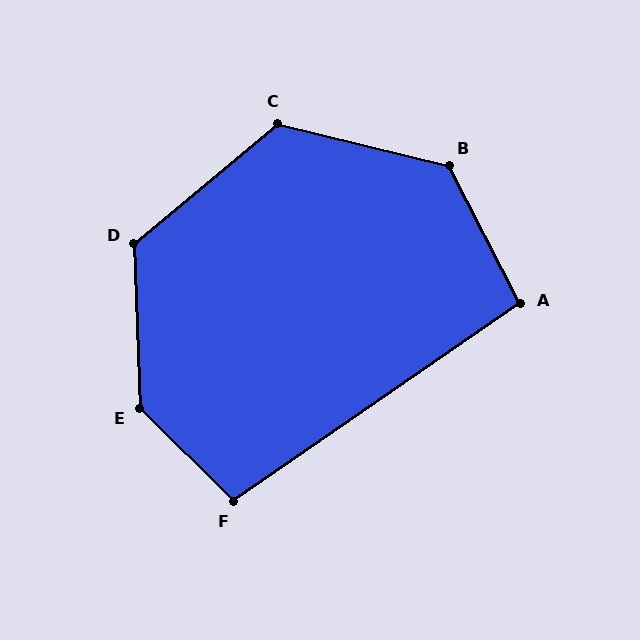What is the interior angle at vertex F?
Approximately 101 degrees (obtuse).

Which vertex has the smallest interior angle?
A, at approximately 97 degrees.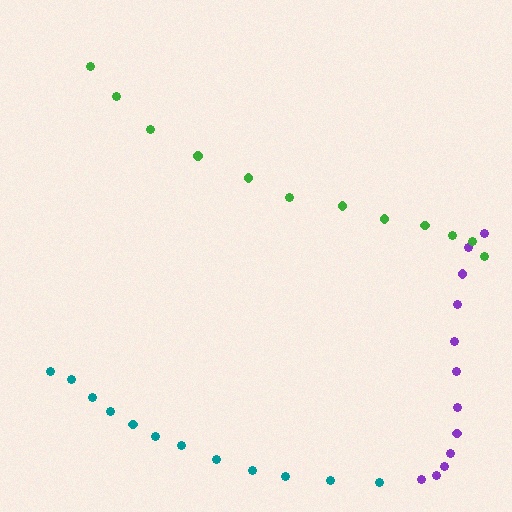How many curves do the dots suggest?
There are 3 distinct paths.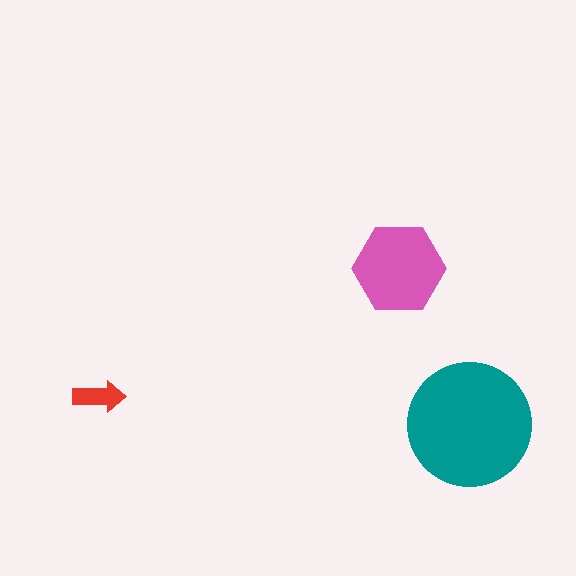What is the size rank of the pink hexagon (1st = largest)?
2nd.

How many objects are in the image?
There are 3 objects in the image.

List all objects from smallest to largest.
The red arrow, the pink hexagon, the teal circle.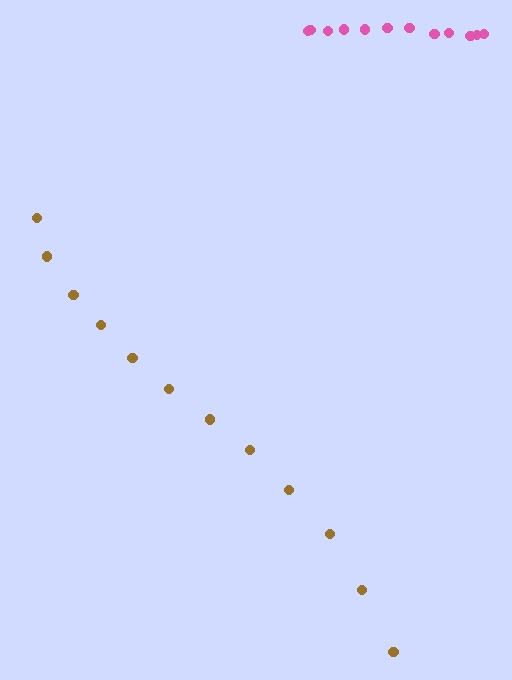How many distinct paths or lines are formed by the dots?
There are 2 distinct paths.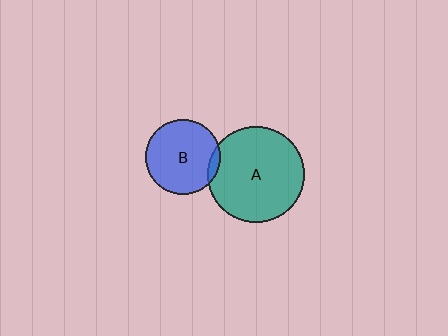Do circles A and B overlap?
Yes.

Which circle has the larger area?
Circle A (teal).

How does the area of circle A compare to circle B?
Approximately 1.7 times.